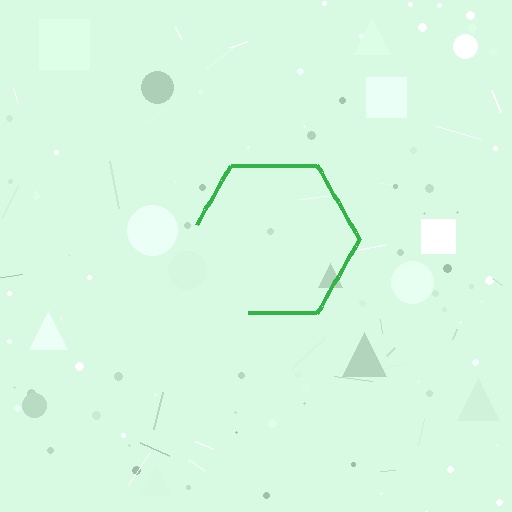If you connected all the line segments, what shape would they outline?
They would outline a hexagon.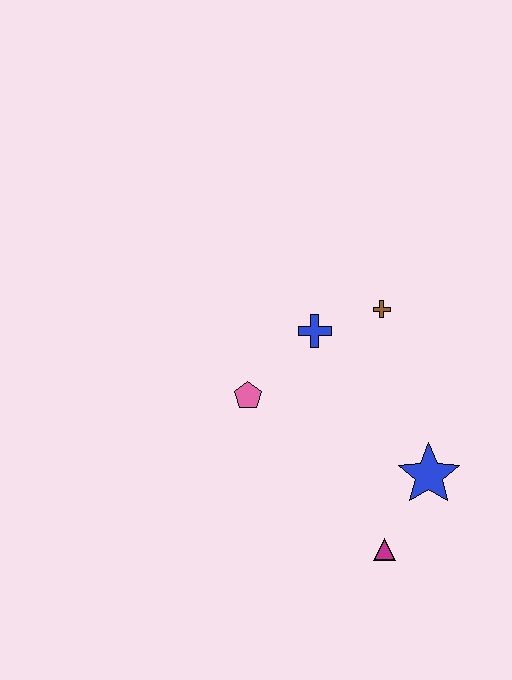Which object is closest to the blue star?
The magenta triangle is closest to the blue star.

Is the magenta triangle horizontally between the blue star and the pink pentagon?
Yes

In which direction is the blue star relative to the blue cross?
The blue star is below the blue cross.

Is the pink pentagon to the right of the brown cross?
No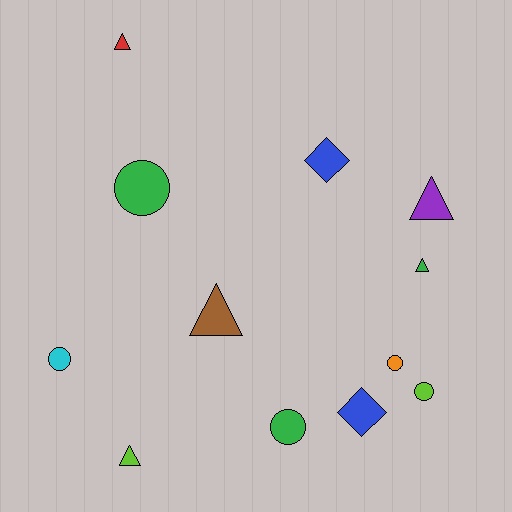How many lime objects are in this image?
There are 2 lime objects.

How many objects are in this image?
There are 12 objects.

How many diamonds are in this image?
There are 2 diamonds.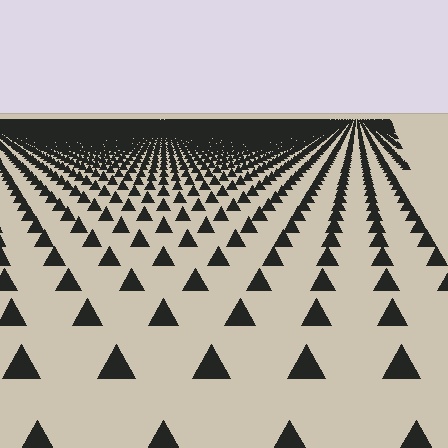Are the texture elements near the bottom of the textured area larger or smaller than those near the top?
Larger. Near the bottom, elements are closer to the viewer and appear at a bigger on-screen size.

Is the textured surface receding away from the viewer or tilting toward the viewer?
The surface is receding away from the viewer. Texture elements get smaller and denser toward the top.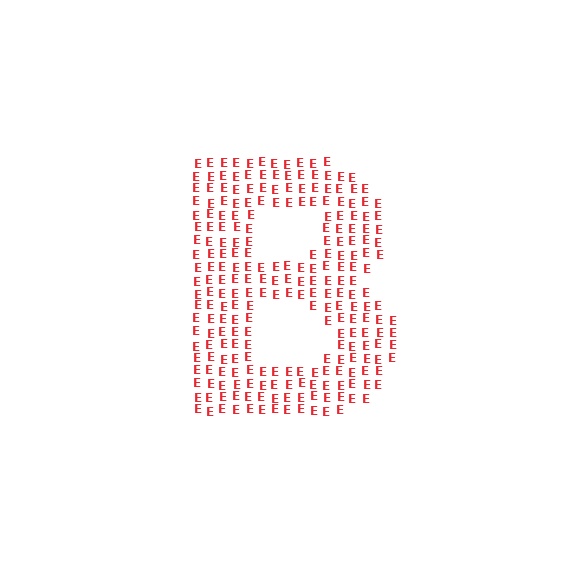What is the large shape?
The large shape is the letter B.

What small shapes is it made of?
It is made of small letter E's.